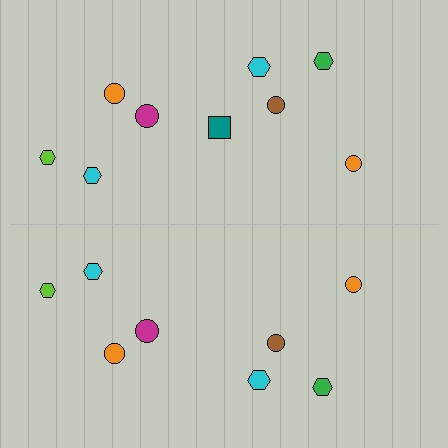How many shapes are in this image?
There are 17 shapes in this image.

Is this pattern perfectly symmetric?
No, the pattern is not perfectly symmetric. A teal square is missing from the bottom side.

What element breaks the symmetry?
A teal square is missing from the bottom side.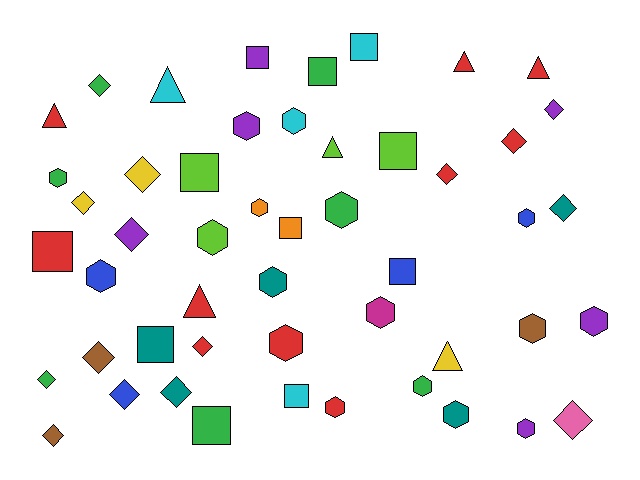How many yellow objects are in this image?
There are 3 yellow objects.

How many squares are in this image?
There are 11 squares.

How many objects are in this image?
There are 50 objects.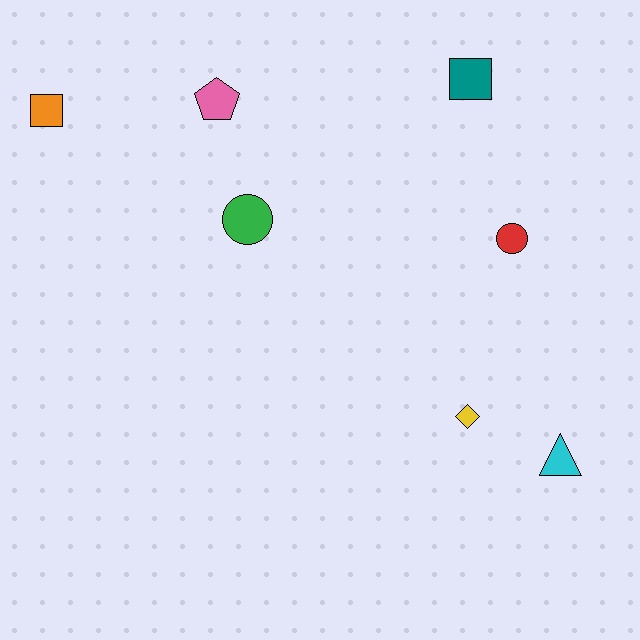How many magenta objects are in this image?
There are no magenta objects.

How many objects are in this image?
There are 7 objects.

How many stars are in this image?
There are no stars.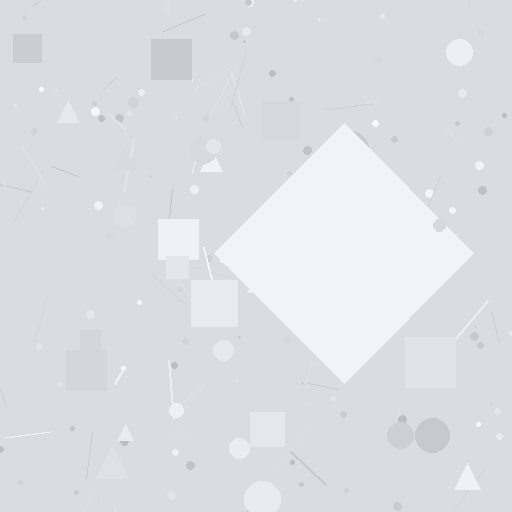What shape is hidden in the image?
A diamond is hidden in the image.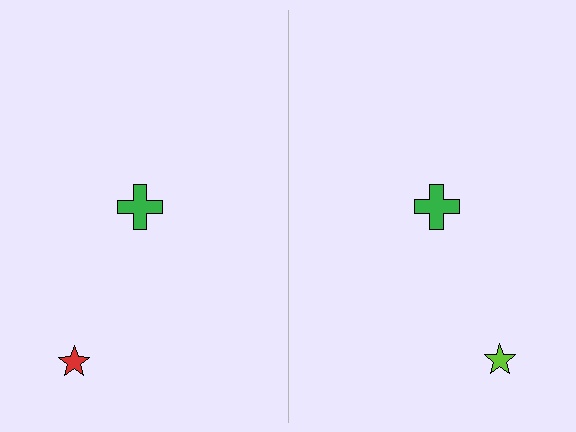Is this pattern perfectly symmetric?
No, the pattern is not perfectly symmetric. The lime star on the right side breaks the symmetry — its mirror counterpart is red.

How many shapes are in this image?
There are 4 shapes in this image.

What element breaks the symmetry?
The lime star on the right side breaks the symmetry — its mirror counterpart is red.